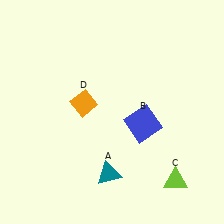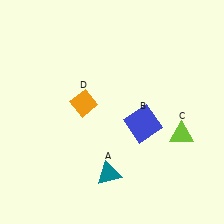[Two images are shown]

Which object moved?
The lime triangle (C) moved up.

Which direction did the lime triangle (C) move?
The lime triangle (C) moved up.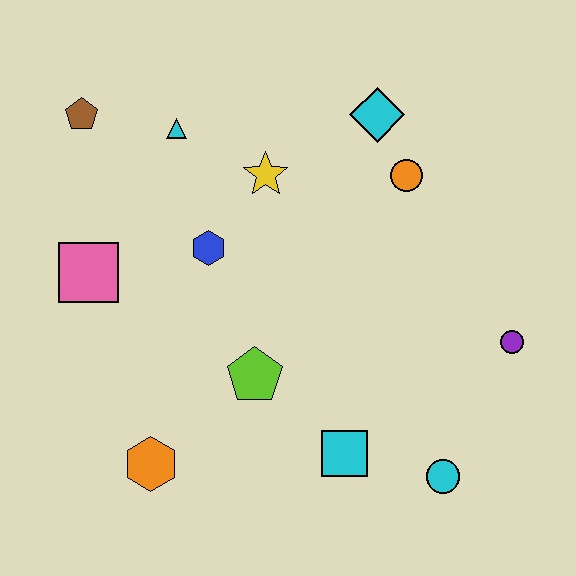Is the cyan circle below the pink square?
Yes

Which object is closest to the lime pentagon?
The cyan square is closest to the lime pentagon.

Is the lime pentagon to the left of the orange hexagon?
No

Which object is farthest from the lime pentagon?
The brown pentagon is farthest from the lime pentagon.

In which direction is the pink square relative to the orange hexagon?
The pink square is above the orange hexagon.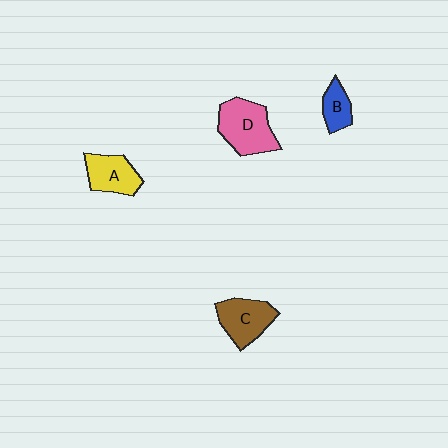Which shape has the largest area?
Shape D (pink).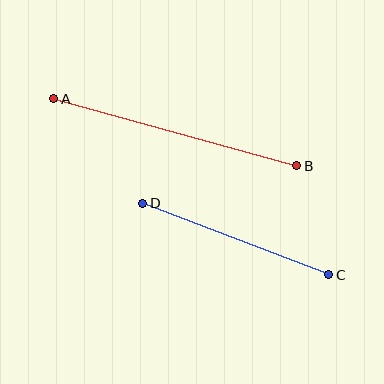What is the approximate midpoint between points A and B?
The midpoint is at approximately (175, 132) pixels.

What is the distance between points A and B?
The distance is approximately 252 pixels.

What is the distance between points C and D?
The distance is approximately 199 pixels.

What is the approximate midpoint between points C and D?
The midpoint is at approximately (236, 239) pixels.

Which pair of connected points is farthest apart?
Points A and B are farthest apart.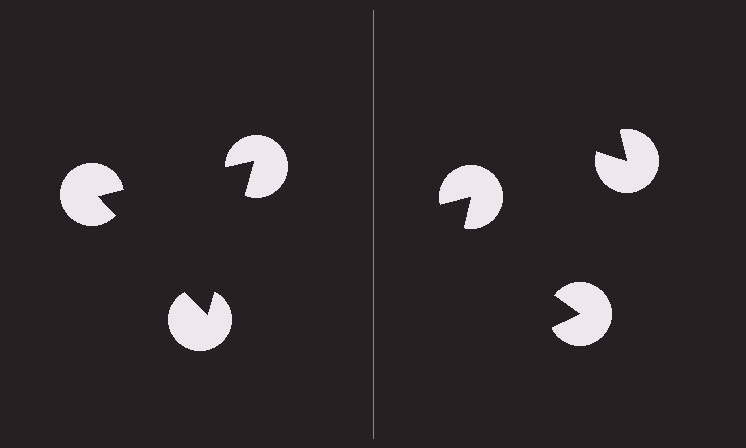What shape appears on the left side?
An illusory triangle.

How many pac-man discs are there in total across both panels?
6 — 3 on each side.